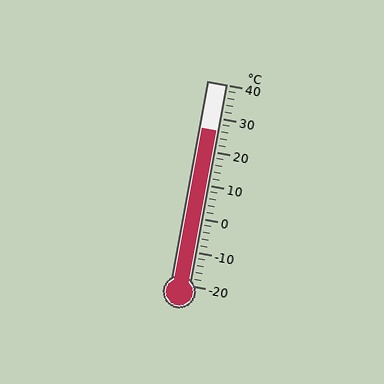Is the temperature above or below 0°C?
The temperature is above 0°C.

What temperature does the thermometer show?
The thermometer shows approximately 26°C.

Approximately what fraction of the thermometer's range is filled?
The thermometer is filled to approximately 75% of its range.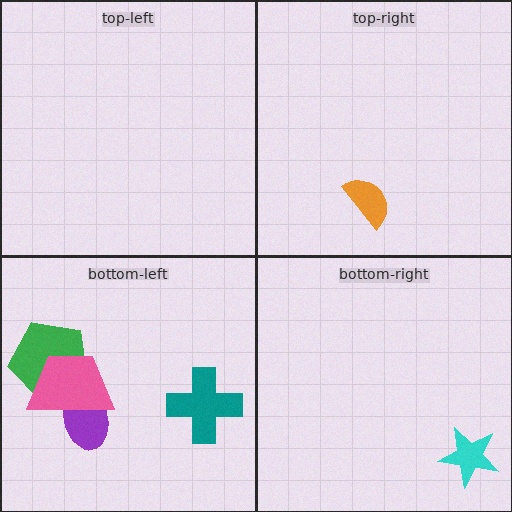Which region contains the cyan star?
The bottom-right region.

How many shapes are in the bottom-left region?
4.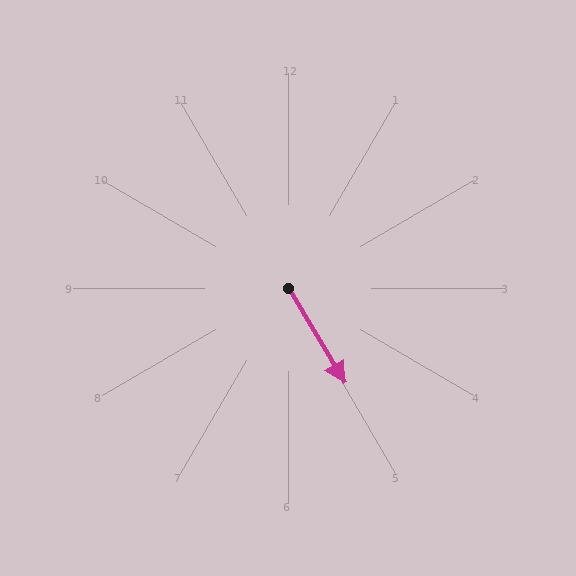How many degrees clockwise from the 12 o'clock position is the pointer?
Approximately 149 degrees.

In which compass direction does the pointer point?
Southeast.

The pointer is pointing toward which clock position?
Roughly 5 o'clock.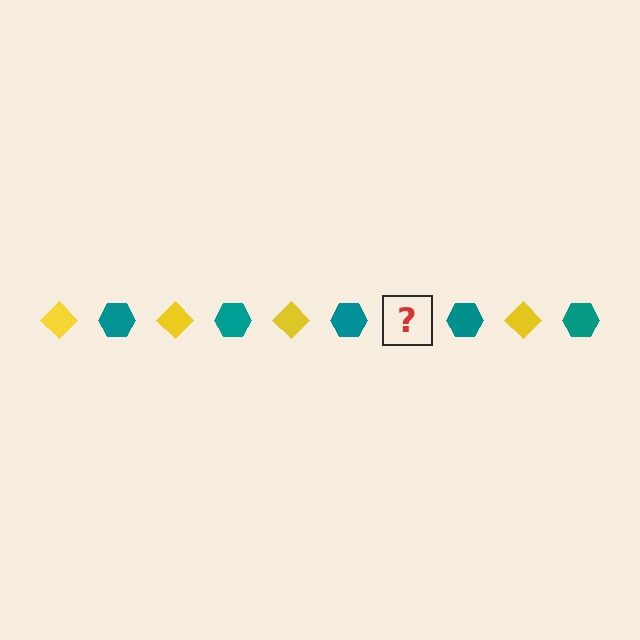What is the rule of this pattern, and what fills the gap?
The rule is that the pattern alternates between yellow diamond and teal hexagon. The gap should be filled with a yellow diamond.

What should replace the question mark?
The question mark should be replaced with a yellow diamond.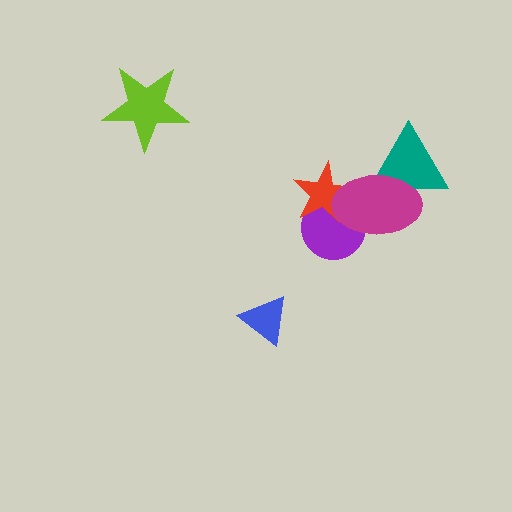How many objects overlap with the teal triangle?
1 object overlaps with the teal triangle.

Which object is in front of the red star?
The magenta ellipse is in front of the red star.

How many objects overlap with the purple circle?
2 objects overlap with the purple circle.